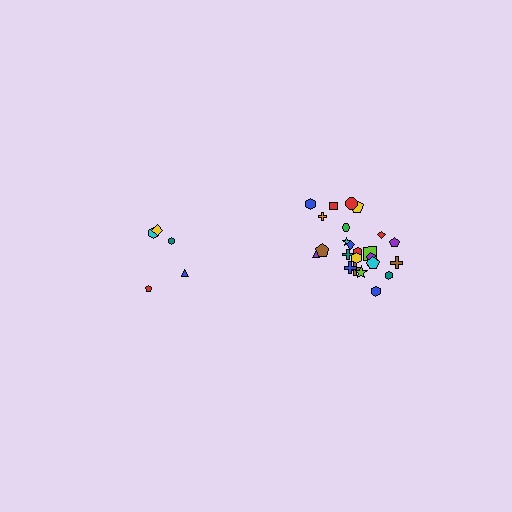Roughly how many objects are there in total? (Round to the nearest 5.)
Roughly 30 objects in total.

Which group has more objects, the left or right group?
The right group.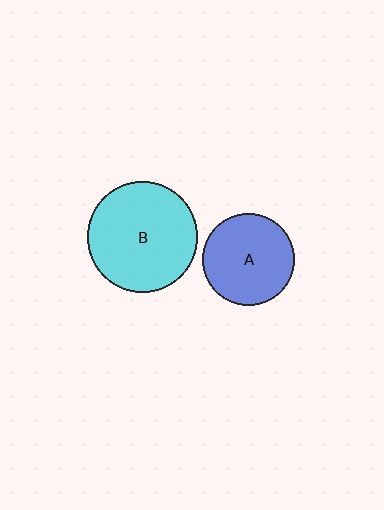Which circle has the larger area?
Circle B (cyan).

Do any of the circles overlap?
No, none of the circles overlap.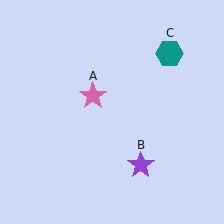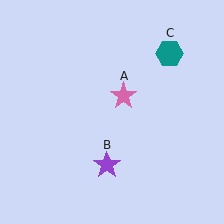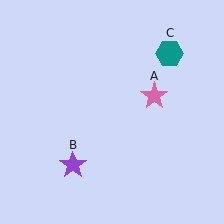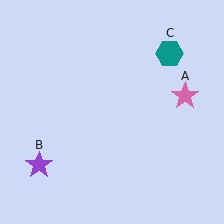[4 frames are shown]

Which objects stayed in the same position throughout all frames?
Teal hexagon (object C) remained stationary.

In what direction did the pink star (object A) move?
The pink star (object A) moved right.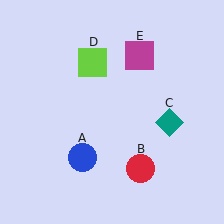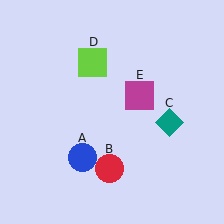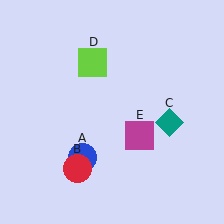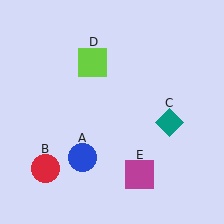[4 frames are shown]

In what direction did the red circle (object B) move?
The red circle (object B) moved left.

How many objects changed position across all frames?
2 objects changed position: red circle (object B), magenta square (object E).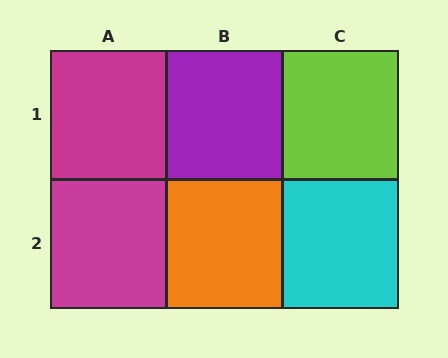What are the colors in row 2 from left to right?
Magenta, orange, cyan.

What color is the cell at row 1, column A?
Magenta.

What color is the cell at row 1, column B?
Purple.